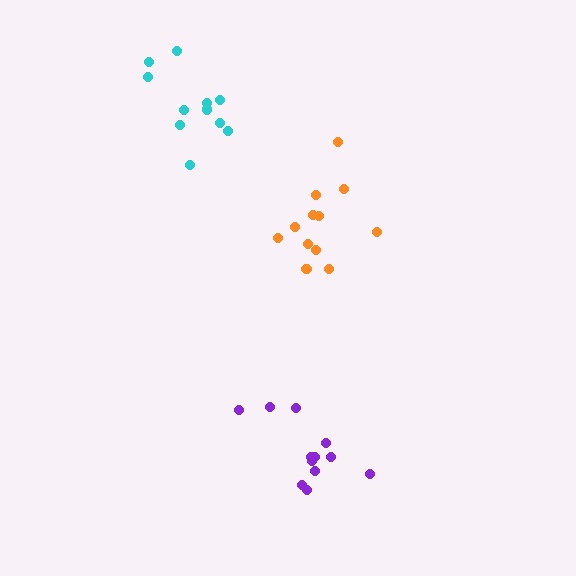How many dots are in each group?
Group 1: 12 dots, Group 2: 12 dots, Group 3: 11 dots (35 total).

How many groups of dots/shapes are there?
There are 3 groups.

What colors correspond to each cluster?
The clusters are colored: orange, purple, cyan.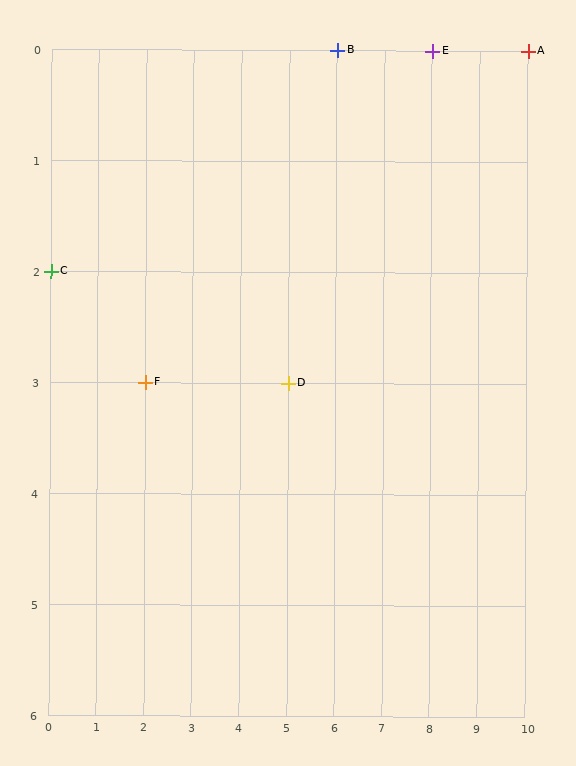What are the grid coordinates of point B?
Point B is at grid coordinates (6, 0).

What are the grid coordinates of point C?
Point C is at grid coordinates (0, 2).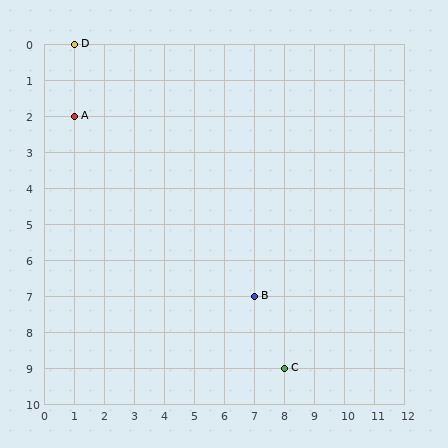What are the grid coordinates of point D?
Point D is at grid coordinates (1, 0).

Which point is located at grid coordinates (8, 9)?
Point C is at (8, 9).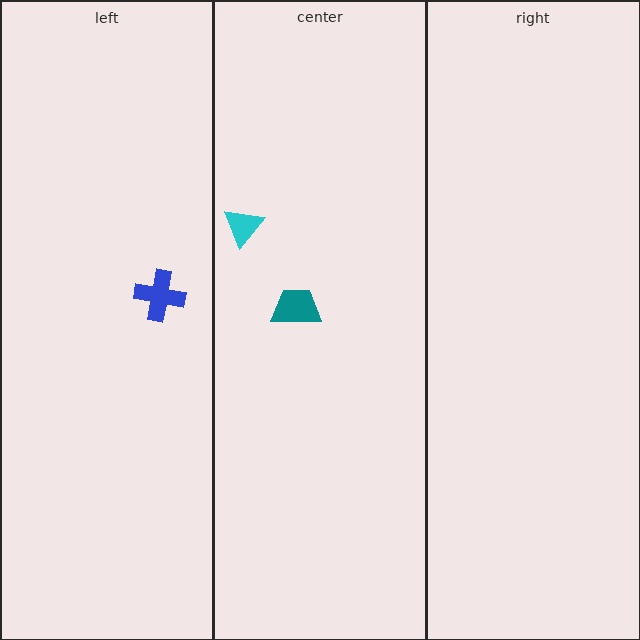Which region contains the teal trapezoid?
The center region.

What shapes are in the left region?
The blue cross.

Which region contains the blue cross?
The left region.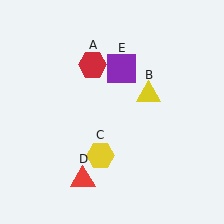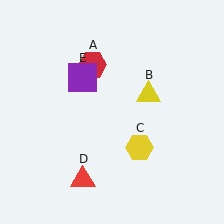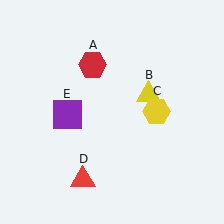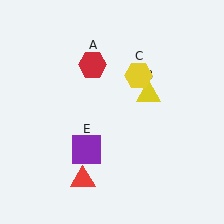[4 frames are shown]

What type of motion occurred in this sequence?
The yellow hexagon (object C), purple square (object E) rotated counterclockwise around the center of the scene.